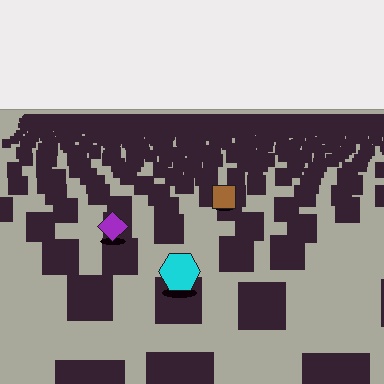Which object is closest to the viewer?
The cyan hexagon is closest. The texture marks near it are larger and more spread out.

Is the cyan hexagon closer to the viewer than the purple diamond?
Yes. The cyan hexagon is closer — you can tell from the texture gradient: the ground texture is coarser near it.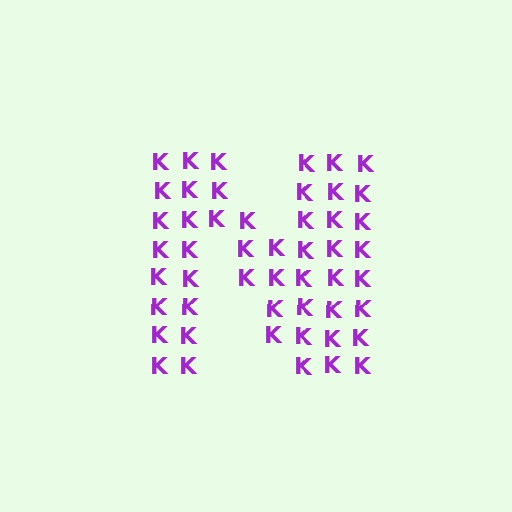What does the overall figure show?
The overall figure shows the letter N.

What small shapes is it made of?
It is made of small letter K's.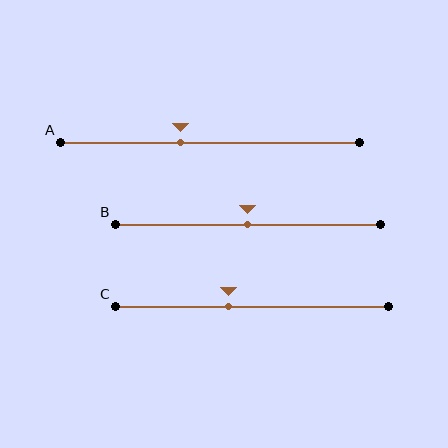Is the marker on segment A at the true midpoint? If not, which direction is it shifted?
No, the marker on segment A is shifted to the left by about 10% of the segment length.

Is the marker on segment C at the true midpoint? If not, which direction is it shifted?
No, the marker on segment C is shifted to the left by about 9% of the segment length.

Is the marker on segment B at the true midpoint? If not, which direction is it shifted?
Yes, the marker on segment B is at the true midpoint.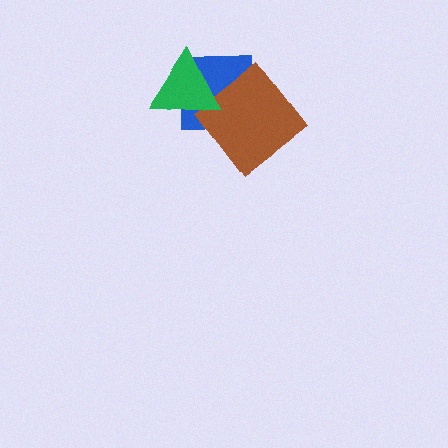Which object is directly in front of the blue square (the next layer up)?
The brown diamond is directly in front of the blue square.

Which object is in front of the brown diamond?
The green triangle is in front of the brown diamond.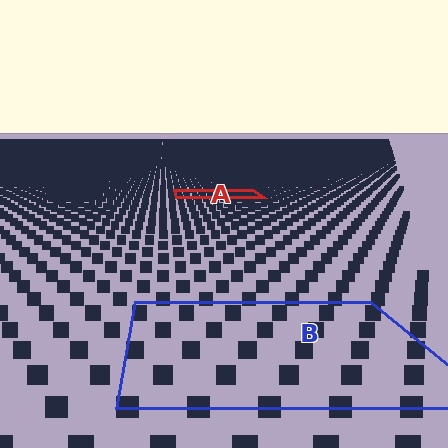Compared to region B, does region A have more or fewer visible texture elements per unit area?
Region A has more texture elements per unit area — they are packed more densely because it is farther away.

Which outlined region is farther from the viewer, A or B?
Region A is farther from the viewer — the texture elements inside it appear smaller and more densely packed.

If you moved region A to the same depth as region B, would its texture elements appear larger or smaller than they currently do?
They would appear larger. At a closer depth, the same texture elements are projected at a bigger on-screen size.